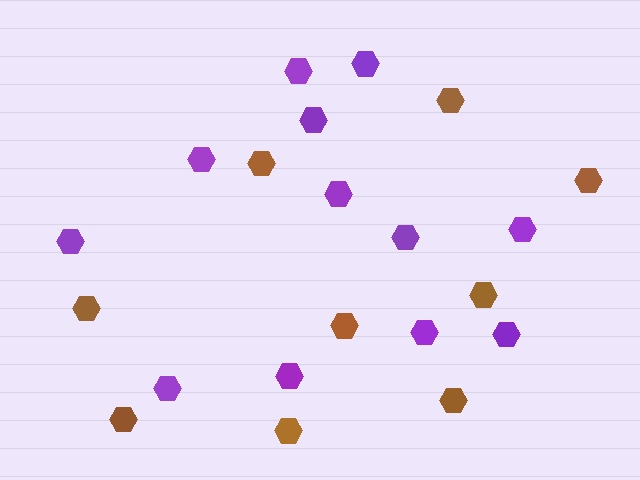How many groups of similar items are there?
There are 2 groups: one group of brown hexagons (9) and one group of purple hexagons (12).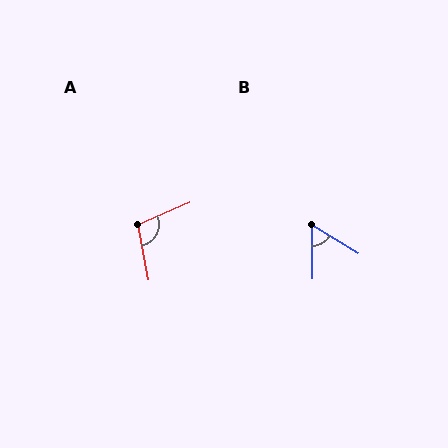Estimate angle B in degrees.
Approximately 58 degrees.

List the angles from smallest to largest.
B (58°), A (102°).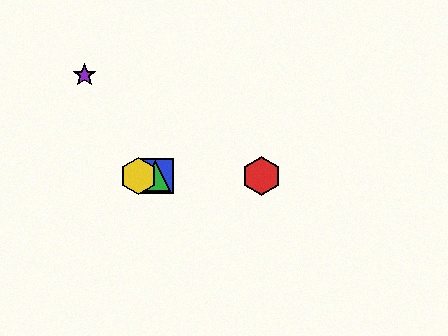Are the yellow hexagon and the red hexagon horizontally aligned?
Yes, both are at y≈176.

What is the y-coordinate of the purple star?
The purple star is at y≈75.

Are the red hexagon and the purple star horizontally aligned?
No, the red hexagon is at y≈176 and the purple star is at y≈75.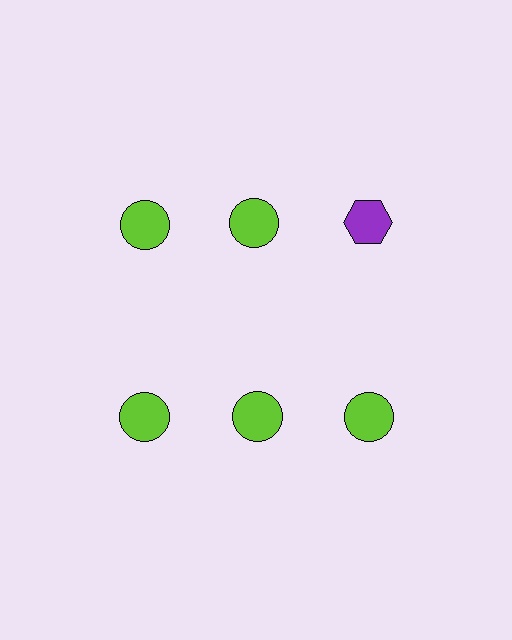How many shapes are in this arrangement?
There are 6 shapes arranged in a grid pattern.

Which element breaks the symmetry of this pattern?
The purple hexagon in the top row, center column breaks the symmetry. All other shapes are lime circles.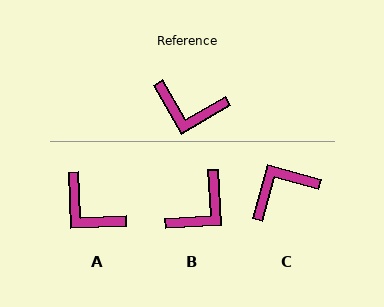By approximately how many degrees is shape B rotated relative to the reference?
Approximately 63 degrees counter-clockwise.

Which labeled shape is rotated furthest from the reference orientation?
C, about 135 degrees away.